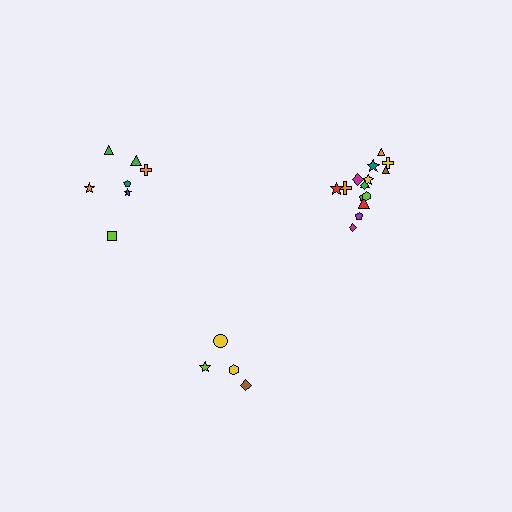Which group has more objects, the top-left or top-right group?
The top-right group.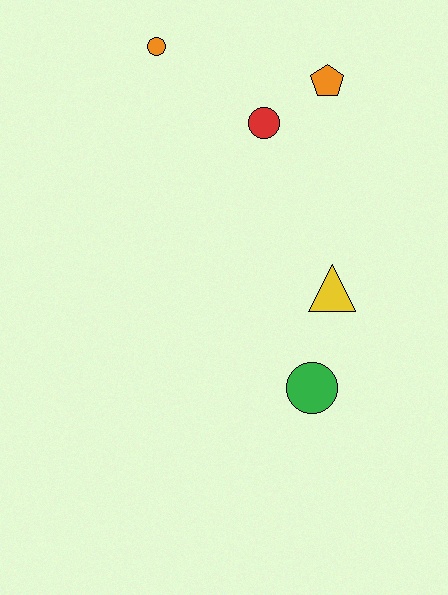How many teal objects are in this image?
There are no teal objects.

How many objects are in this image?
There are 5 objects.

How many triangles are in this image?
There is 1 triangle.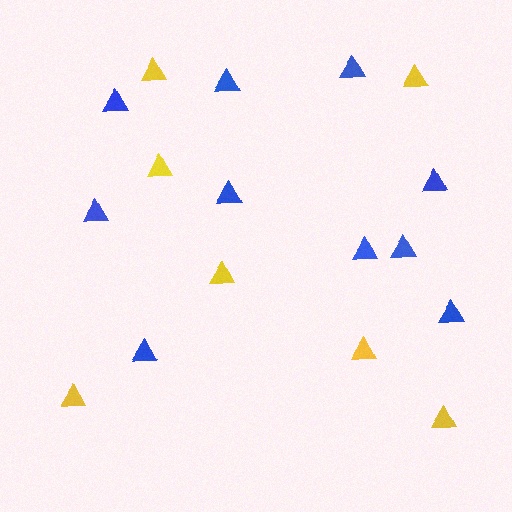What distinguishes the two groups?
There are 2 groups: one group of blue triangles (10) and one group of yellow triangles (7).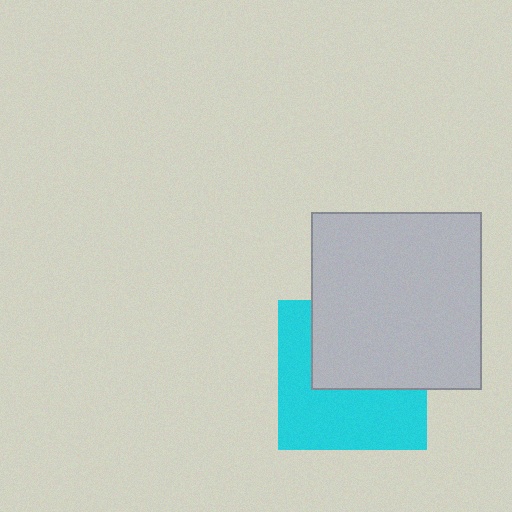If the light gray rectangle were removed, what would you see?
You would see the complete cyan square.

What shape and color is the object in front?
The object in front is a light gray rectangle.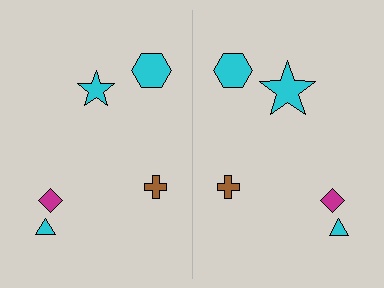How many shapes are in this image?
There are 10 shapes in this image.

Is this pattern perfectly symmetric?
No, the pattern is not perfectly symmetric. The cyan star on the right side has a different size than its mirror counterpart.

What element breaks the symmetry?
The cyan star on the right side has a different size than its mirror counterpart.